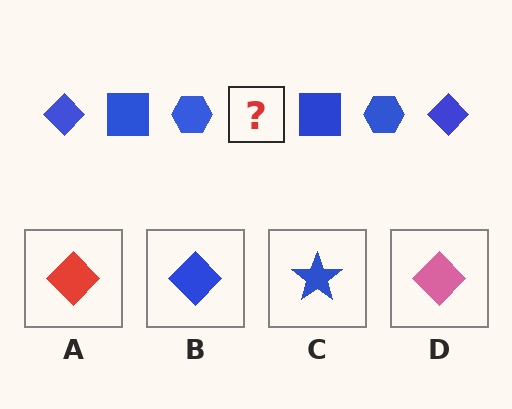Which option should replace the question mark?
Option B.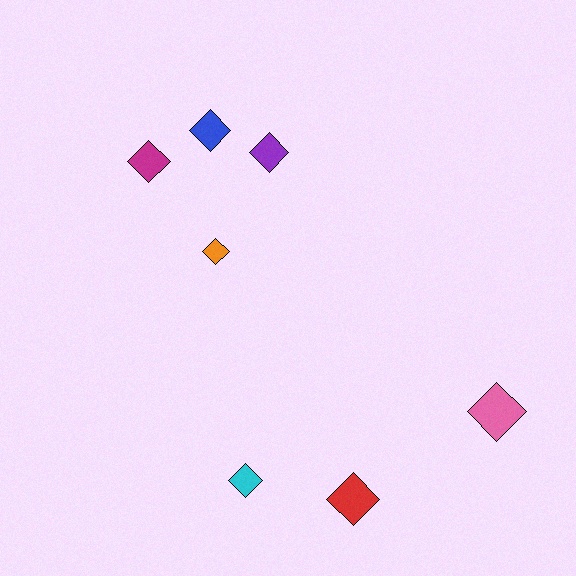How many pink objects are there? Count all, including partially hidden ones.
There is 1 pink object.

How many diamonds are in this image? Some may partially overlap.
There are 7 diamonds.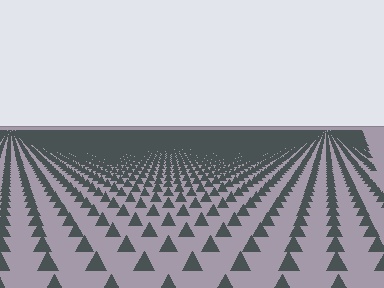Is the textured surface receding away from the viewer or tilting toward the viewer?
The surface is receding away from the viewer. Texture elements get smaller and denser toward the top.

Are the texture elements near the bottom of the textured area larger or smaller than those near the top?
Larger. Near the bottom, elements are closer to the viewer and appear at a bigger on-screen size.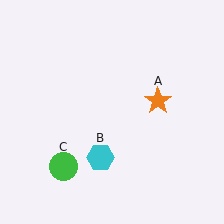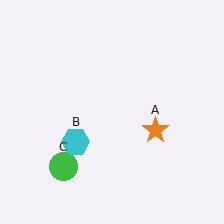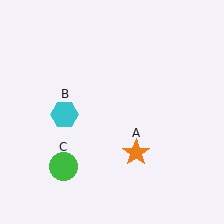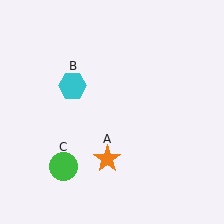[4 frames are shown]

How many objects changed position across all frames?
2 objects changed position: orange star (object A), cyan hexagon (object B).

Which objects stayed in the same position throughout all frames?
Green circle (object C) remained stationary.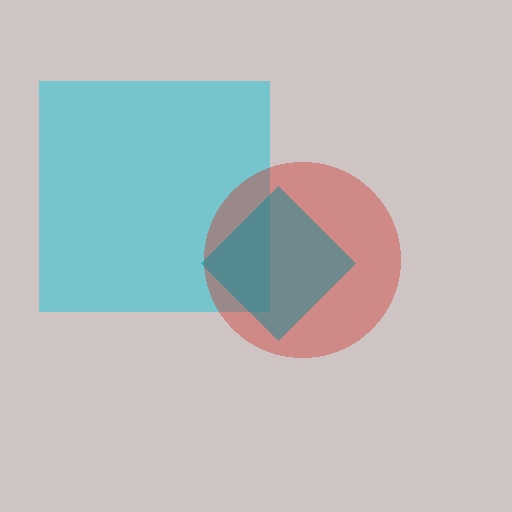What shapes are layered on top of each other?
The layered shapes are: a cyan square, a red circle, a teal diamond.